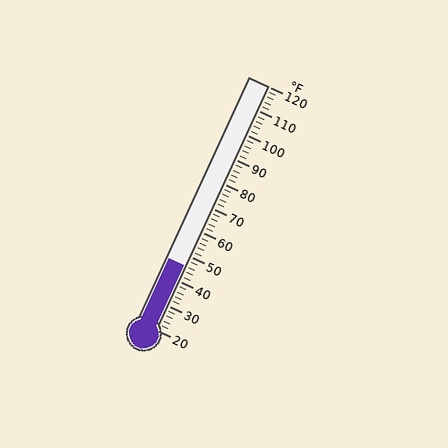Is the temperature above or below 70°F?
The temperature is below 70°F.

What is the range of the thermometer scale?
The thermometer scale ranges from 20°F to 120°F.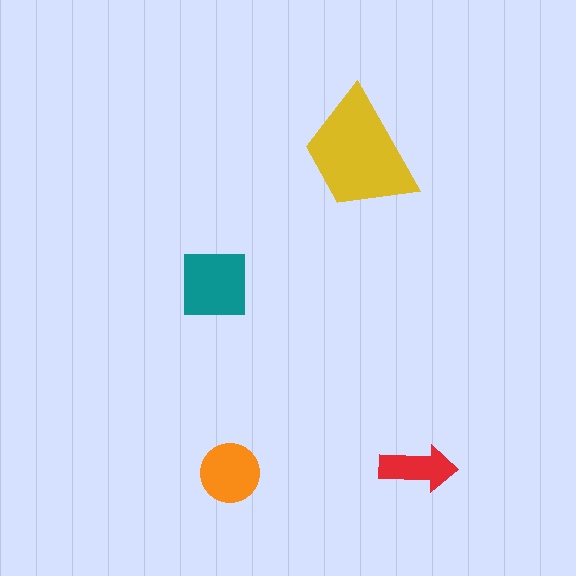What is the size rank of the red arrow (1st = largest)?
4th.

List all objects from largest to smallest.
The yellow trapezoid, the teal square, the orange circle, the red arrow.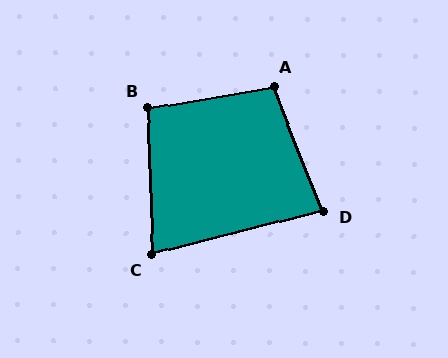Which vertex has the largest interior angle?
A, at approximately 102 degrees.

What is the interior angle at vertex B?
Approximately 97 degrees (obtuse).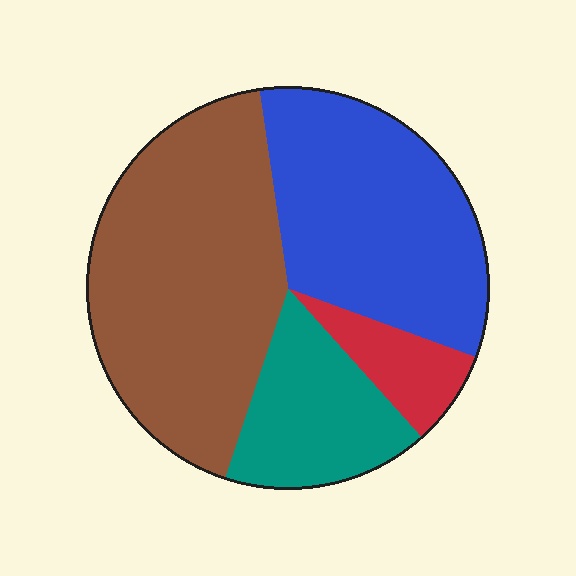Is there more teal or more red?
Teal.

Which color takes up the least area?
Red, at roughly 10%.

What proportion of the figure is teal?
Teal covers 17% of the figure.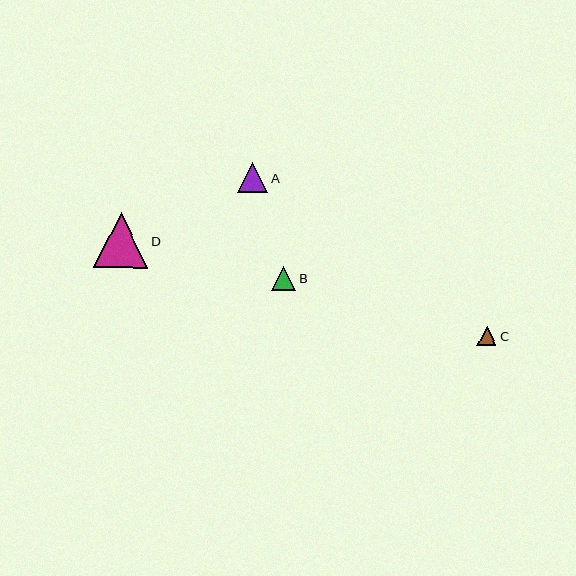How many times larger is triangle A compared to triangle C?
Triangle A is approximately 1.6 times the size of triangle C.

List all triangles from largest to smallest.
From largest to smallest: D, A, B, C.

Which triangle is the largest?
Triangle D is the largest with a size of approximately 54 pixels.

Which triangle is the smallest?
Triangle C is the smallest with a size of approximately 19 pixels.